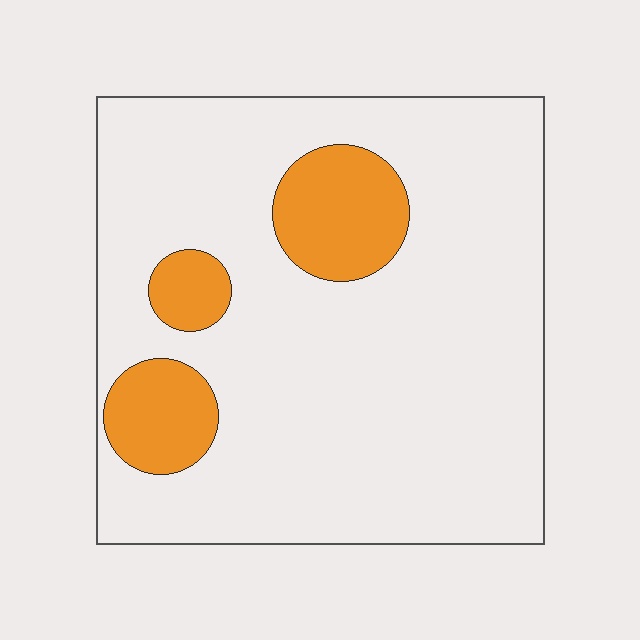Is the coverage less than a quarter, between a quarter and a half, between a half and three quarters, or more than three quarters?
Less than a quarter.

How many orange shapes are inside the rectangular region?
3.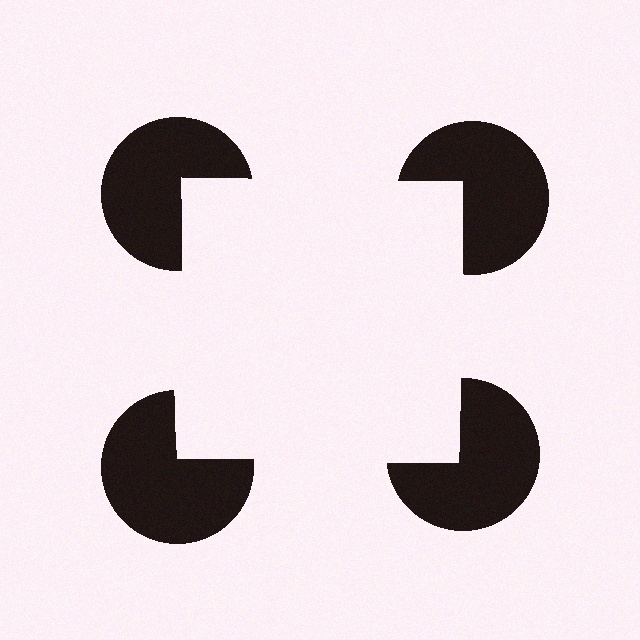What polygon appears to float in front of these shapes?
An illusory square — its edges are inferred from the aligned wedge cuts in the pac-man discs, not physically drawn.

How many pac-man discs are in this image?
There are 4 — one at each vertex of the illusory square.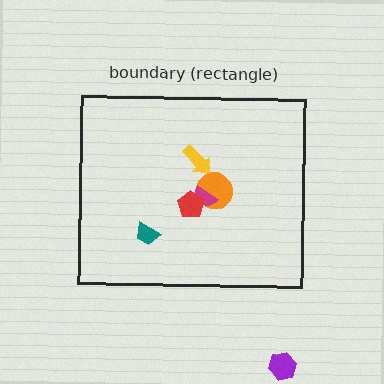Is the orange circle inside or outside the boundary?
Inside.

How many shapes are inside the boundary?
5 inside, 1 outside.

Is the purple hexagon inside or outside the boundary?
Outside.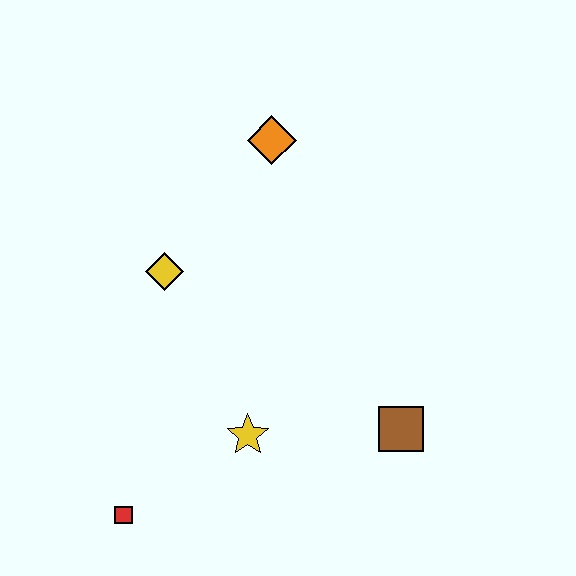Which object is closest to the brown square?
The yellow star is closest to the brown square.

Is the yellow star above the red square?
Yes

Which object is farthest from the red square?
The orange diamond is farthest from the red square.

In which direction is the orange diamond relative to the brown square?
The orange diamond is above the brown square.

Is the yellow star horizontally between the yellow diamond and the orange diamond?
Yes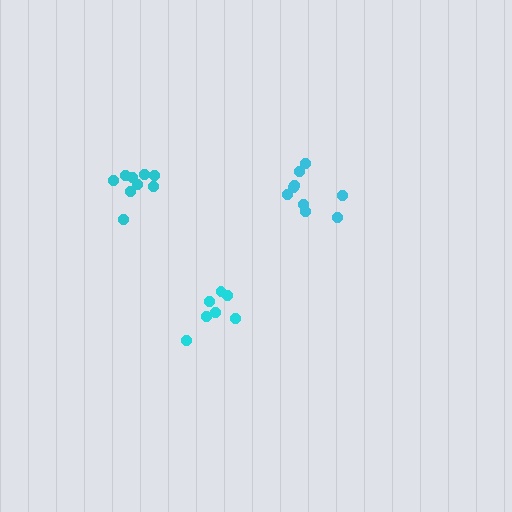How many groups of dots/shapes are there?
There are 3 groups.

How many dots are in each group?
Group 1: 7 dots, Group 2: 9 dots, Group 3: 9 dots (25 total).